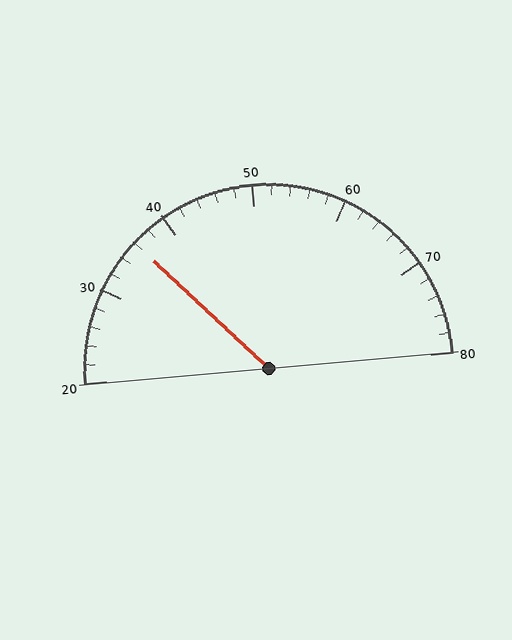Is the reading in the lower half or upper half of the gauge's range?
The reading is in the lower half of the range (20 to 80).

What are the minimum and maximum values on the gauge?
The gauge ranges from 20 to 80.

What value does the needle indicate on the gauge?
The needle indicates approximately 36.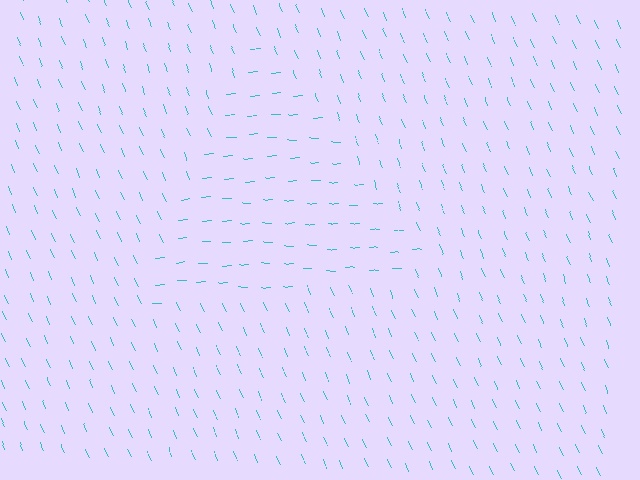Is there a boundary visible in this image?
Yes, there is a texture boundary formed by a change in line orientation.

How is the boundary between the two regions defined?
The boundary is defined purely by a change in line orientation (approximately 70 degrees difference). All lines are the same color and thickness.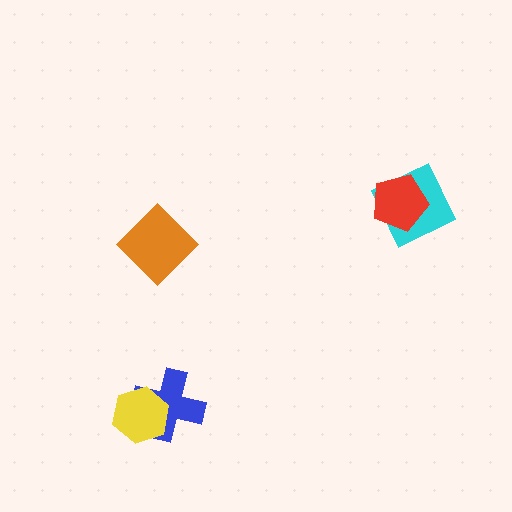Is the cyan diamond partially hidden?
Yes, it is partially covered by another shape.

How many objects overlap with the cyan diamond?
1 object overlaps with the cyan diamond.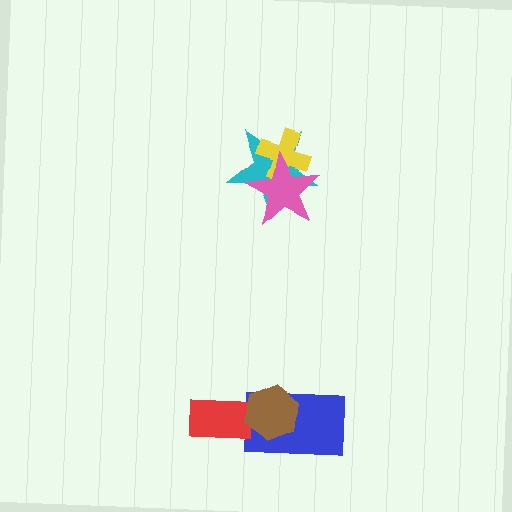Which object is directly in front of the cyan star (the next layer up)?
The yellow cross is directly in front of the cyan star.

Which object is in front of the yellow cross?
The pink star is in front of the yellow cross.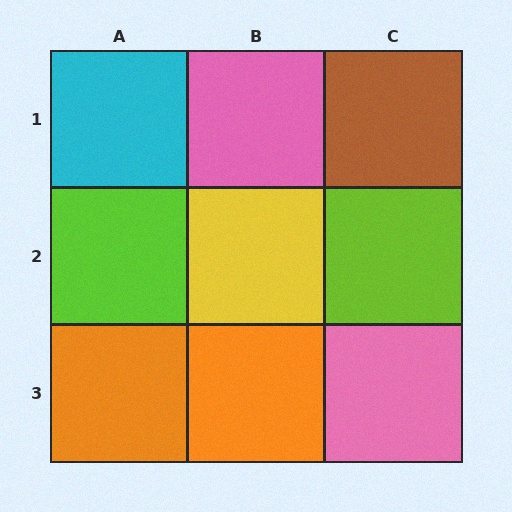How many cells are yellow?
1 cell is yellow.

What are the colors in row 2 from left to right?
Lime, yellow, lime.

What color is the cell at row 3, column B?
Orange.